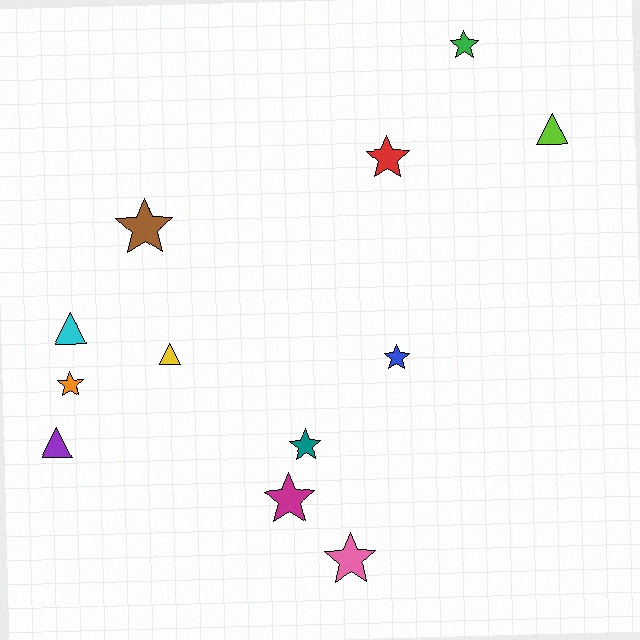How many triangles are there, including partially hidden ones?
There are 4 triangles.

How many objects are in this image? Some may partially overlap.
There are 12 objects.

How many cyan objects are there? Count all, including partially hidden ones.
There is 1 cyan object.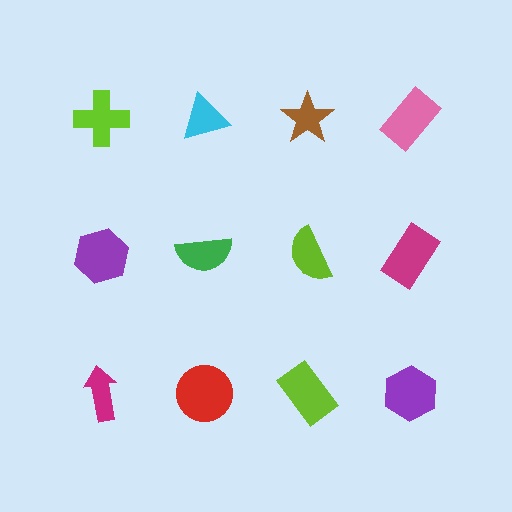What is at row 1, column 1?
A lime cross.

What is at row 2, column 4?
A magenta rectangle.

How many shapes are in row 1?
4 shapes.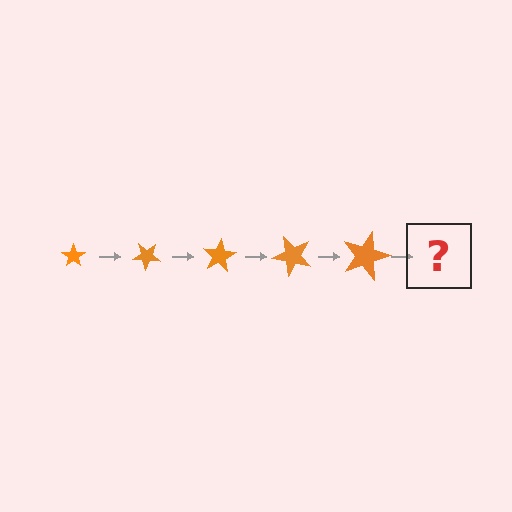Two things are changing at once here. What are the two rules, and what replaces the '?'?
The two rules are that the star grows larger each step and it rotates 40 degrees each step. The '?' should be a star, larger than the previous one and rotated 200 degrees from the start.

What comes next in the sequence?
The next element should be a star, larger than the previous one and rotated 200 degrees from the start.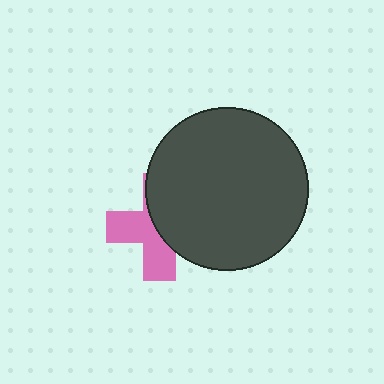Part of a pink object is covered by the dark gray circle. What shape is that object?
It is a cross.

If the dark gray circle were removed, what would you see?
You would see the complete pink cross.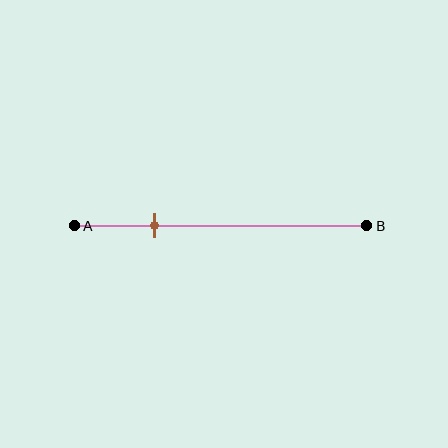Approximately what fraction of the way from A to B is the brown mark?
The brown mark is approximately 25% of the way from A to B.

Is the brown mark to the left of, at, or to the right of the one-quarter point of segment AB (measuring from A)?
The brown mark is approximately at the one-quarter point of segment AB.